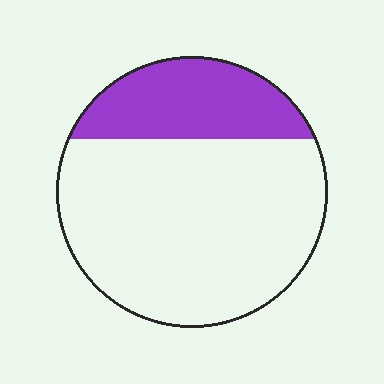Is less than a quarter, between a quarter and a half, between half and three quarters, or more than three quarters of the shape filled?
Between a quarter and a half.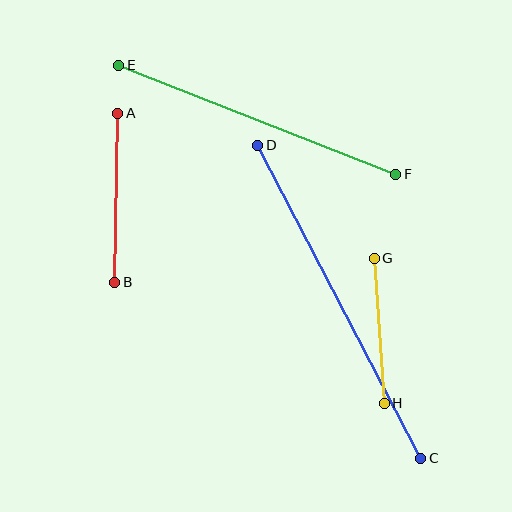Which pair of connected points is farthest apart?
Points C and D are farthest apart.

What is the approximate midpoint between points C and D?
The midpoint is at approximately (339, 302) pixels.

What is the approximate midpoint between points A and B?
The midpoint is at approximately (116, 198) pixels.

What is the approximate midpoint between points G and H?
The midpoint is at approximately (379, 331) pixels.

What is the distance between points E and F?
The distance is approximately 298 pixels.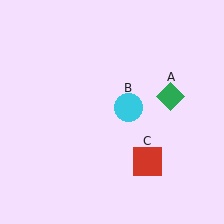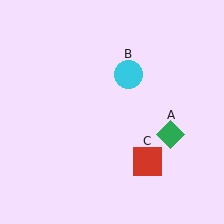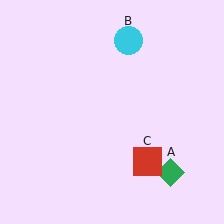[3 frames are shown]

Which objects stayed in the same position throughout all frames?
Red square (object C) remained stationary.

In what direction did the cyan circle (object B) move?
The cyan circle (object B) moved up.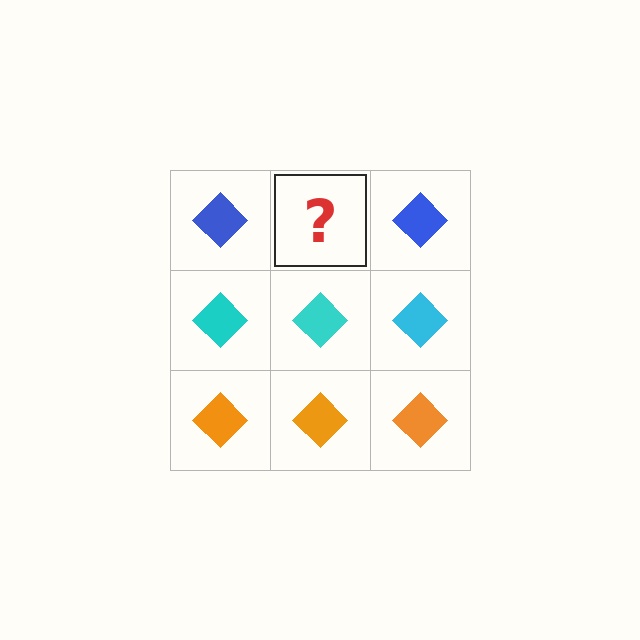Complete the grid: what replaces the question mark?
The question mark should be replaced with a blue diamond.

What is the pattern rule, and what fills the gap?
The rule is that each row has a consistent color. The gap should be filled with a blue diamond.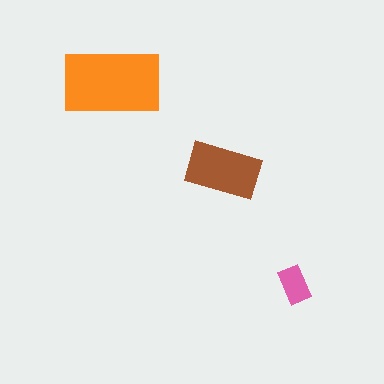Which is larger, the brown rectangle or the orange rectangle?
The orange one.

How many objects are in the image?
There are 3 objects in the image.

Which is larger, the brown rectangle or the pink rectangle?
The brown one.